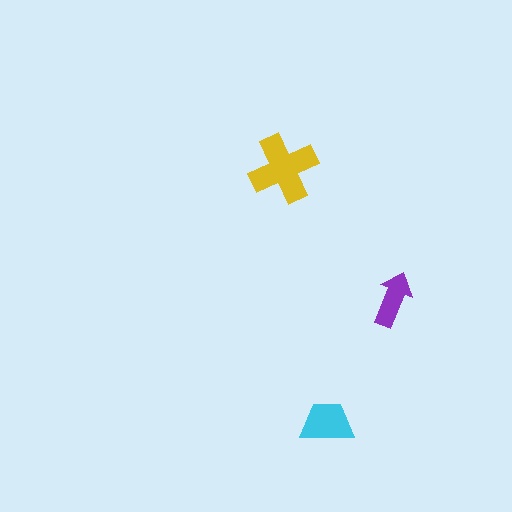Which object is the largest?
The yellow cross.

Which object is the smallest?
The purple arrow.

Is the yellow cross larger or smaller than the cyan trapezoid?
Larger.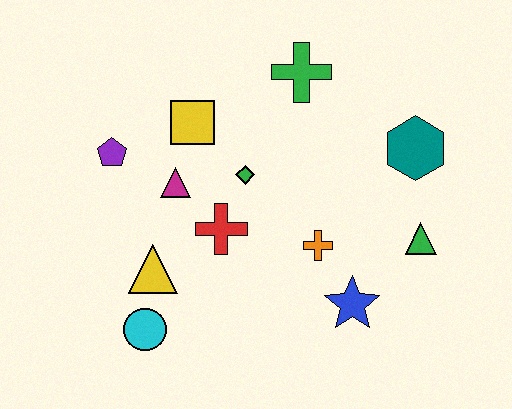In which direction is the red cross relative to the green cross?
The red cross is below the green cross.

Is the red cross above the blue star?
Yes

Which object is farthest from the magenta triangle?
The green triangle is farthest from the magenta triangle.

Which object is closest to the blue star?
The orange cross is closest to the blue star.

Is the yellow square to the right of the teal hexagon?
No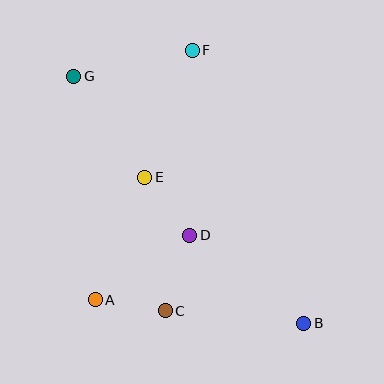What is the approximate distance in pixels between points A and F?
The distance between A and F is approximately 268 pixels.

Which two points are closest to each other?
Points A and C are closest to each other.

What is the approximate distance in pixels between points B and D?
The distance between B and D is approximately 144 pixels.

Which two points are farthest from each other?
Points B and G are farthest from each other.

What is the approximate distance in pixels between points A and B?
The distance between A and B is approximately 210 pixels.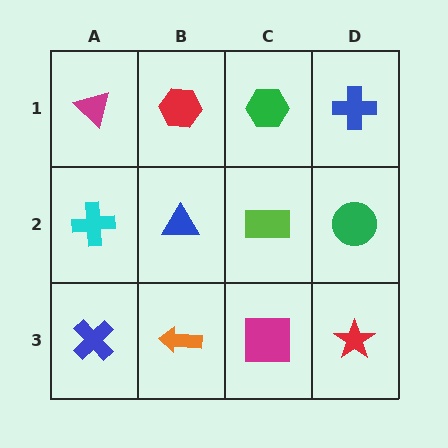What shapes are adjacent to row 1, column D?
A green circle (row 2, column D), a green hexagon (row 1, column C).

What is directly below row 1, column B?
A blue triangle.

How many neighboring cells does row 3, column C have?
3.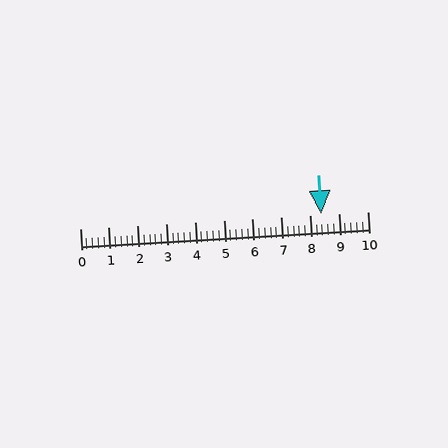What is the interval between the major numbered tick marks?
The major tick marks are spaced 1 units apart.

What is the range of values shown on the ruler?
The ruler shows values from 0 to 10.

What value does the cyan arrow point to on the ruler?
The cyan arrow points to approximately 8.4.